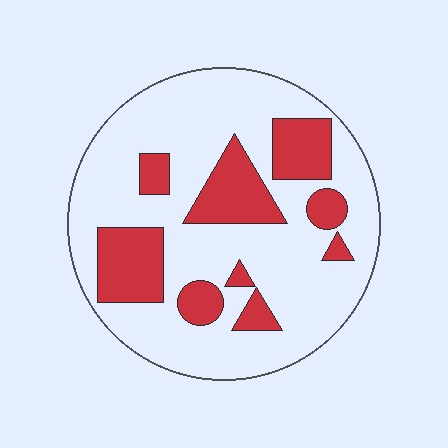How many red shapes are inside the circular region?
9.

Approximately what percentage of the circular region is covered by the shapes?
Approximately 25%.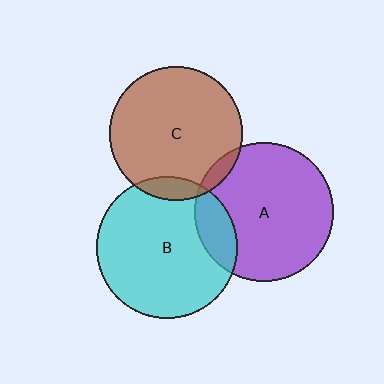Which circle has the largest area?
Circle B (cyan).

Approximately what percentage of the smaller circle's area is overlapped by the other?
Approximately 15%.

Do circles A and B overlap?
Yes.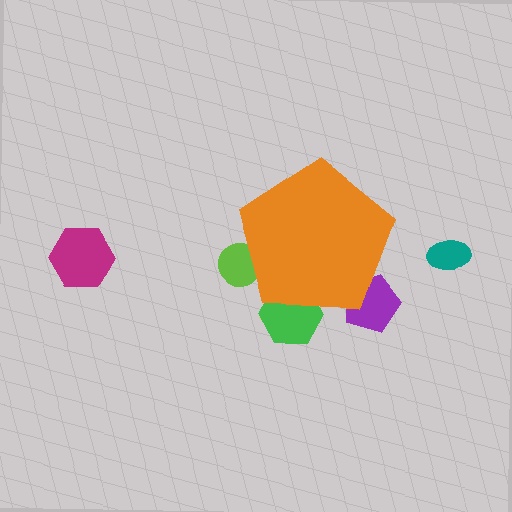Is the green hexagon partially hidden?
Yes, the green hexagon is partially hidden behind the orange pentagon.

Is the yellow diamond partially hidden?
Yes, the yellow diamond is partially hidden behind the orange pentagon.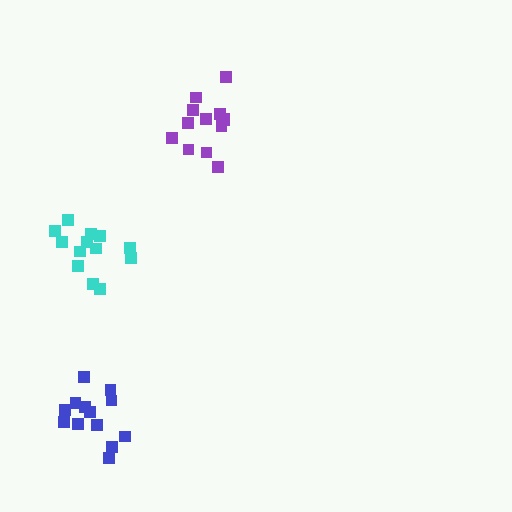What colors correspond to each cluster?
The clusters are colored: purple, blue, cyan.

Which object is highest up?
The purple cluster is topmost.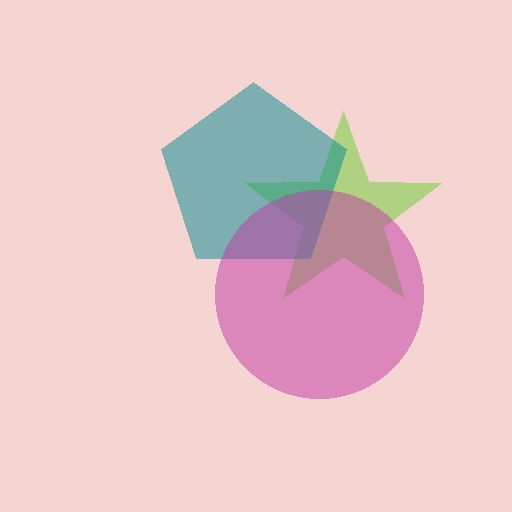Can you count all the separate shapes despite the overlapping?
Yes, there are 3 separate shapes.